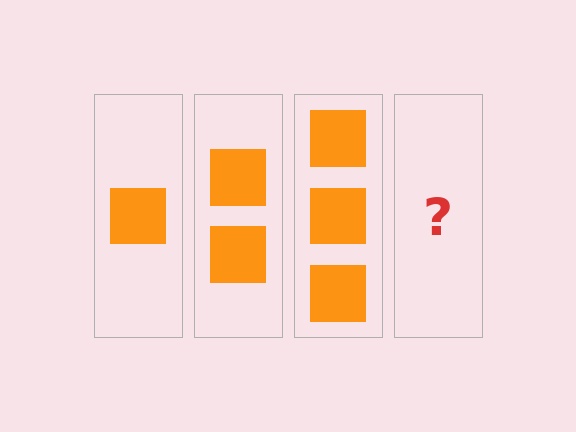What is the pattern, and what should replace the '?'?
The pattern is that each step adds one more square. The '?' should be 4 squares.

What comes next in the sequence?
The next element should be 4 squares.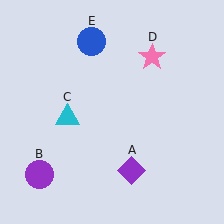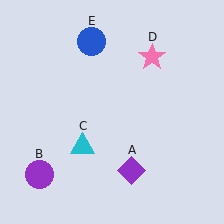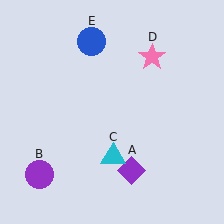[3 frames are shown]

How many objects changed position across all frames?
1 object changed position: cyan triangle (object C).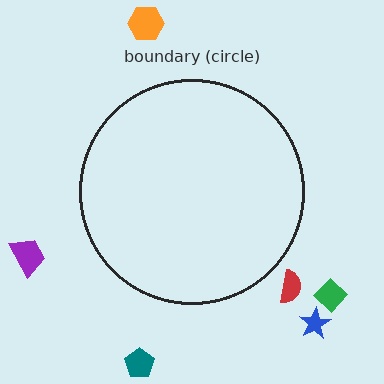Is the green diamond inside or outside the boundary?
Outside.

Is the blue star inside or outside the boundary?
Outside.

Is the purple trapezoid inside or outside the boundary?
Outside.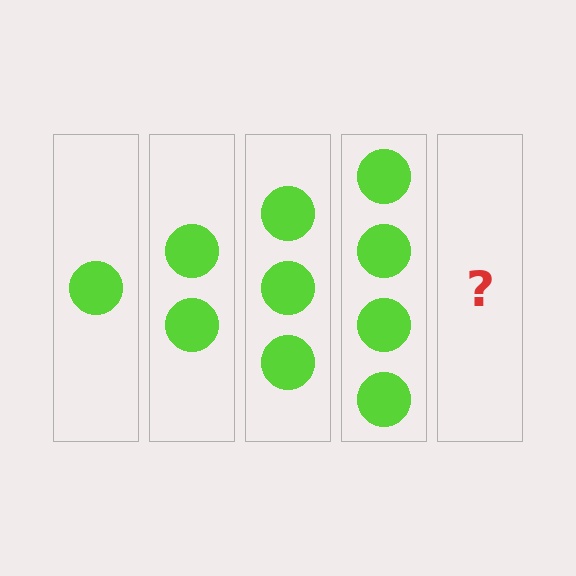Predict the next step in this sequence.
The next step is 5 circles.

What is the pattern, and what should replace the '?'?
The pattern is that each step adds one more circle. The '?' should be 5 circles.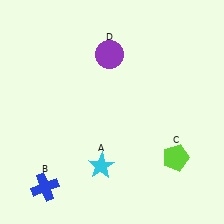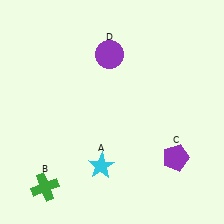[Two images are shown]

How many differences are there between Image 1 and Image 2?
There are 2 differences between the two images.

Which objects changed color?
B changed from blue to green. C changed from lime to purple.